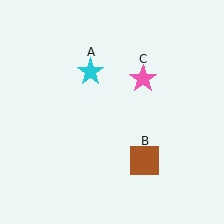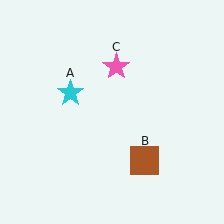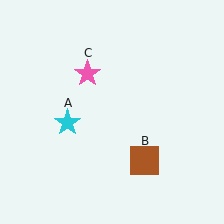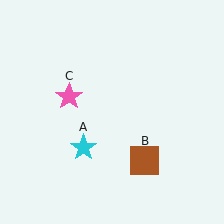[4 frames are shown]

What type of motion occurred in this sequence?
The cyan star (object A), pink star (object C) rotated counterclockwise around the center of the scene.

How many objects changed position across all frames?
2 objects changed position: cyan star (object A), pink star (object C).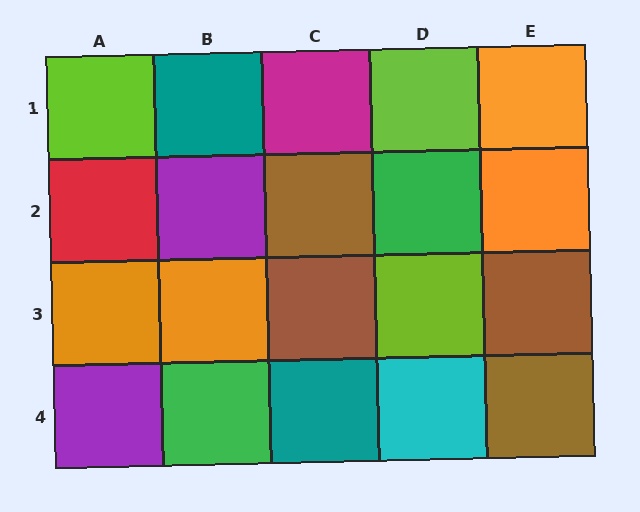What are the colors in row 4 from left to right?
Purple, green, teal, cyan, brown.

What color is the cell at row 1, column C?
Magenta.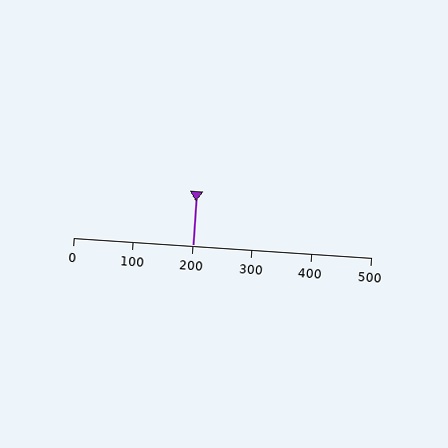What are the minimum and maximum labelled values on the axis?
The axis runs from 0 to 500.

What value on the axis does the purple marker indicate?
The marker indicates approximately 200.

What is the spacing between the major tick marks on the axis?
The major ticks are spaced 100 apart.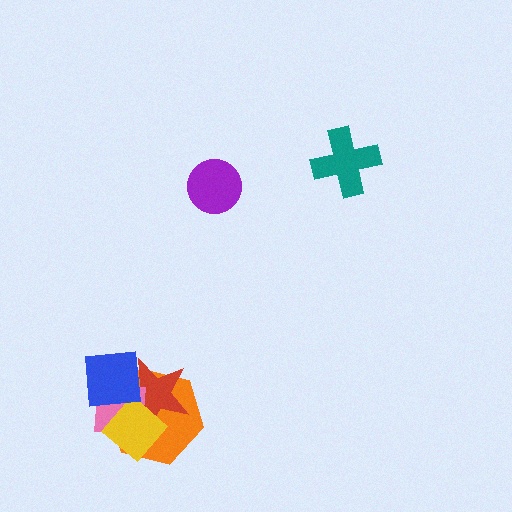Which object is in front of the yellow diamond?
The blue square is in front of the yellow diamond.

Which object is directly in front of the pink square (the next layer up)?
The yellow diamond is directly in front of the pink square.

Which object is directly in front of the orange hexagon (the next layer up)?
The red star is directly in front of the orange hexagon.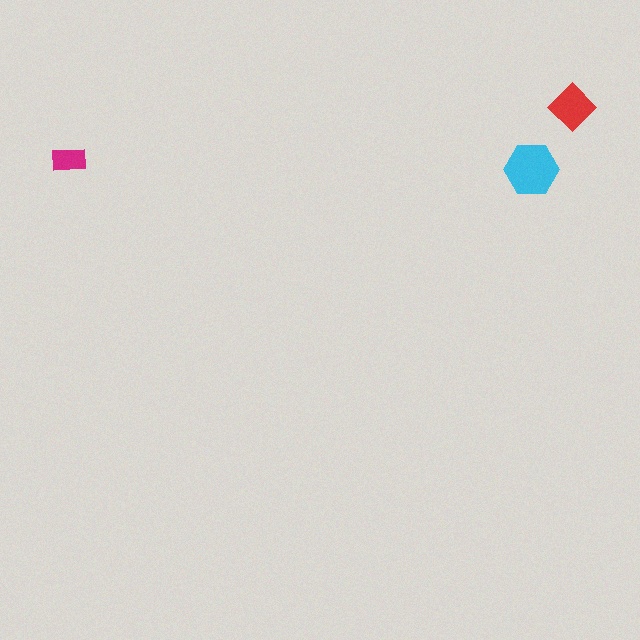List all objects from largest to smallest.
The cyan hexagon, the red diamond, the magenta rectangle.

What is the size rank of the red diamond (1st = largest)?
2nd.